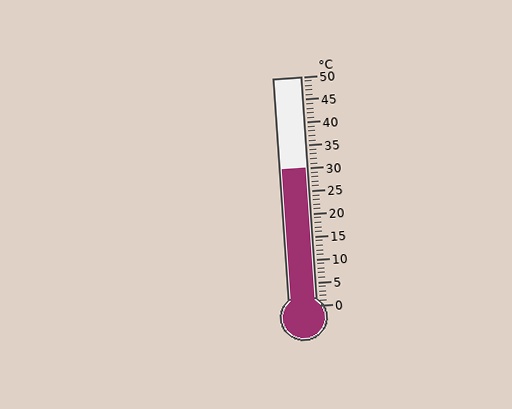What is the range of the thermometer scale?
The thermometer scale ranges from 0°C to 50°C.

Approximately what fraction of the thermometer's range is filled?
The thermometer is filled to approximately 60% of its range.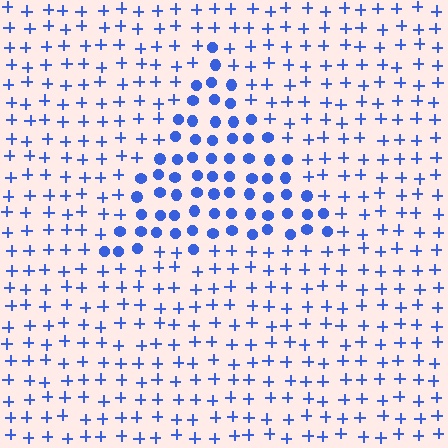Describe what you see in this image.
The image is filled with small blue elements arranged in a uniform grid. A triangle-shaped region contains circles, while the surrounding area contains plus signs. The boundary is defined purely by the change in element shape.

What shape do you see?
I see a triangle.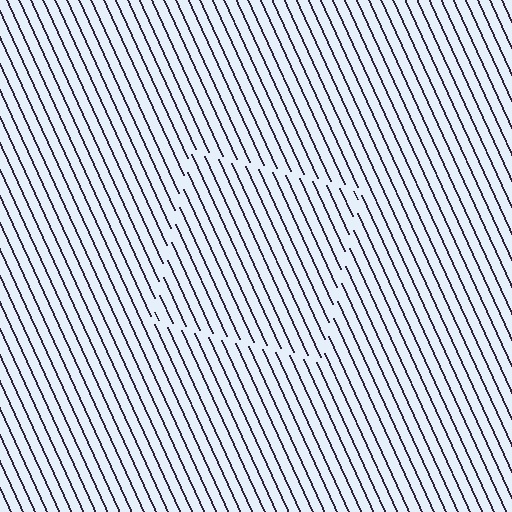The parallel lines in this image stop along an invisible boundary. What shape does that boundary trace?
An illusory square. The interior of the shape contains the same grating, shifted by half a period — the contour is defined by the phase discontinuity where line-ends from the inner and outer gratings abut.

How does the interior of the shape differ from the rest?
The interior of the shape contains the same grating, shifted by half a period — the contour is defined by the phase discontinuity where line-ends from the inner and outer gratings abut.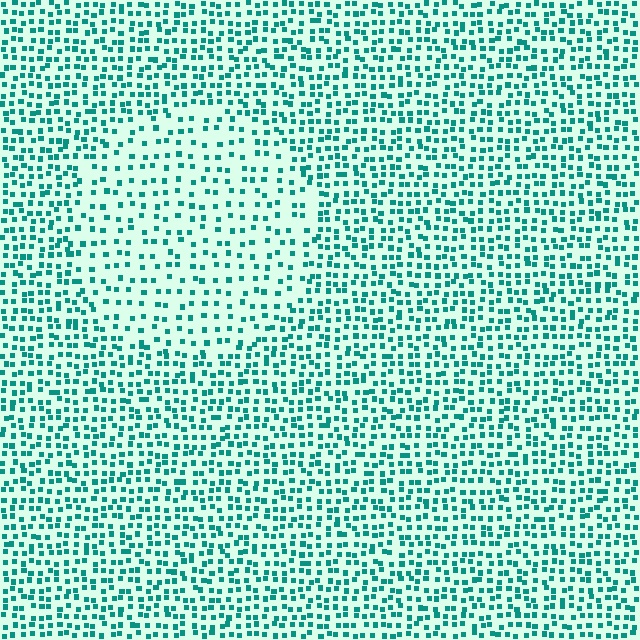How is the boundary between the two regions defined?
The boundary is defined by a change in element density (approximately 1.9x ratio). All elements are the same color, size, and shape.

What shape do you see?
I see a circle.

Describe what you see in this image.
The image contains small teal elements arranged at two different densities. A circle-shaped region is visible where the elements are less densely packed than the surrounding area.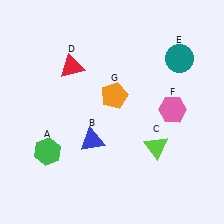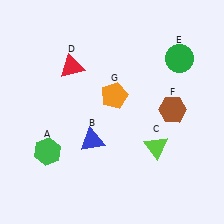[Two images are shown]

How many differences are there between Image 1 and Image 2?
There are 2 differences between the two images.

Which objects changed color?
E changed from teal to green. F changed from pink to brown.